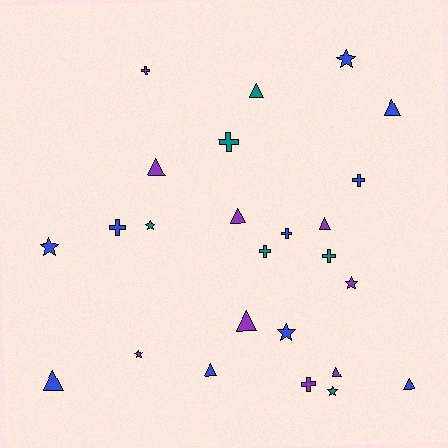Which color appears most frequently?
Blue, with 10 objects.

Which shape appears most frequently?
Triangle, with 10 objects.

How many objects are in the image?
There are 25 objects.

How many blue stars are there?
There are 3 blue stars.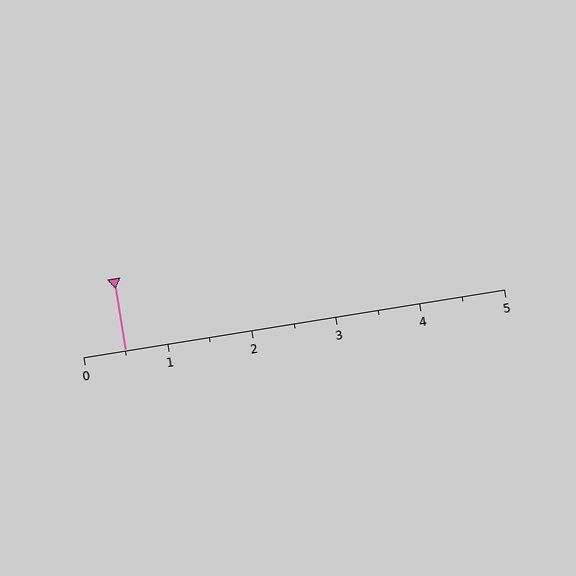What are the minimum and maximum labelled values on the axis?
The axis runs from 0 to 5.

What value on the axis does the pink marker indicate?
The marker indicates approximately 0.5.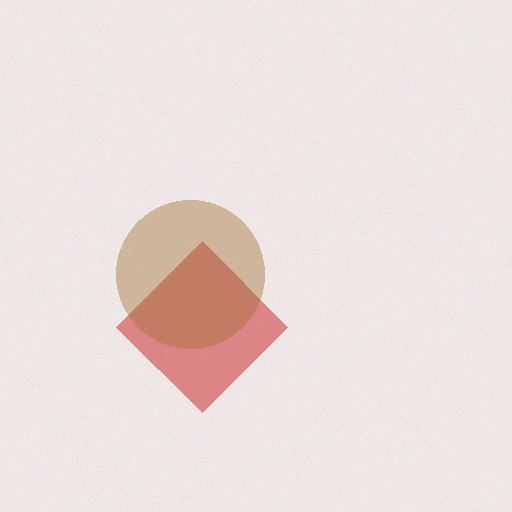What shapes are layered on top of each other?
The layered shapes are: a red diamond, a brown circle.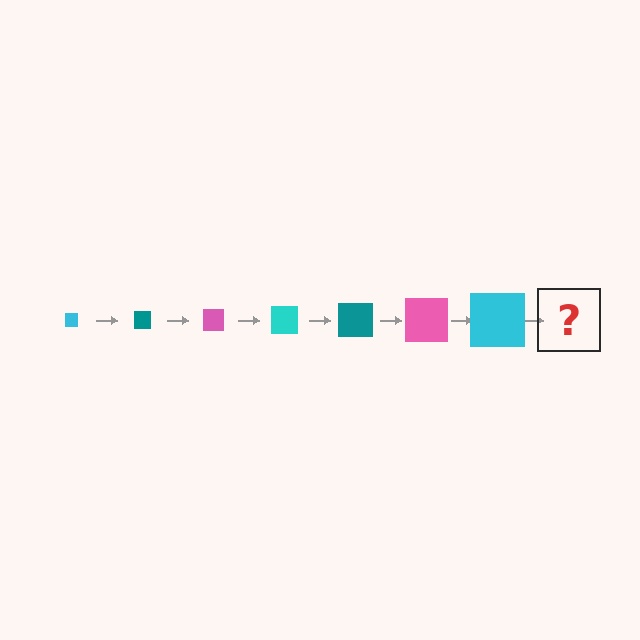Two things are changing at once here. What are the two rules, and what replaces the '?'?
The two rules are that the square grows larger each step and the color cycles through cyan, teal, and pink. The '?' should be a teal square, larger than the previous one.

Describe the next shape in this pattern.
It should be a teal square, larger than the previous one.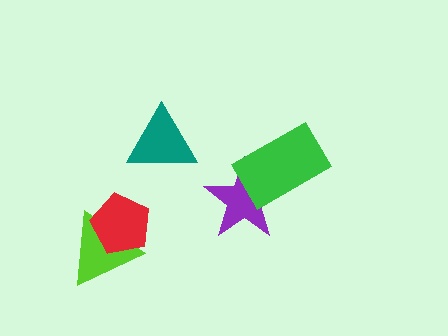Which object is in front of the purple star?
The green rectangle is in front of the purple star.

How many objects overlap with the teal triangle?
0 objects overlap with the teal triangle.